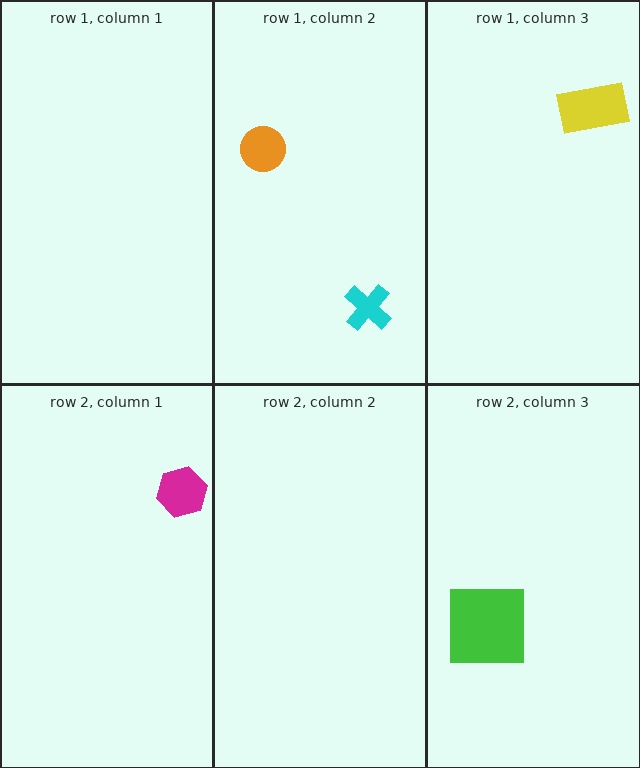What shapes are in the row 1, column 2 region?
The cyan cross, the orange circle.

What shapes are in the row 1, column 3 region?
The yellow rectangle.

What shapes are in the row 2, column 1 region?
The magenta hexagon.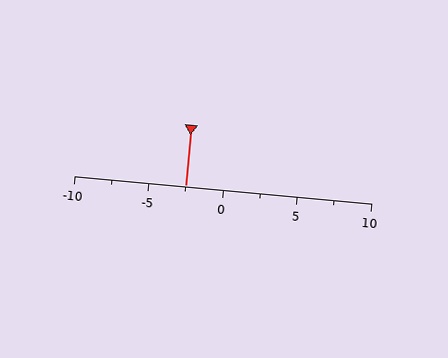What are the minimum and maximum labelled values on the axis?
The axis runs from -10 to 10.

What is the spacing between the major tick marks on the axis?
The major ticks are spaced 5 apart.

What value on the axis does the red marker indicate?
The marker indicates approximately -2.5.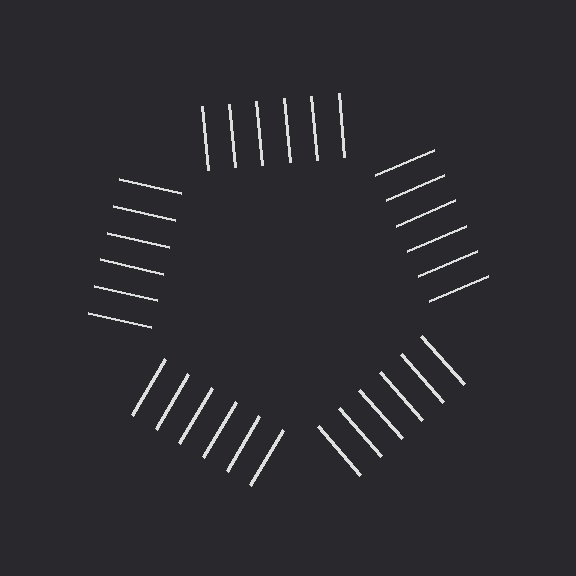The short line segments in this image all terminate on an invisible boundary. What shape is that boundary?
An illusory pentagon — the line segments terminate on its edges but no continuous stroke is drawn.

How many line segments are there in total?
30 — 6 along each of the 5 edges.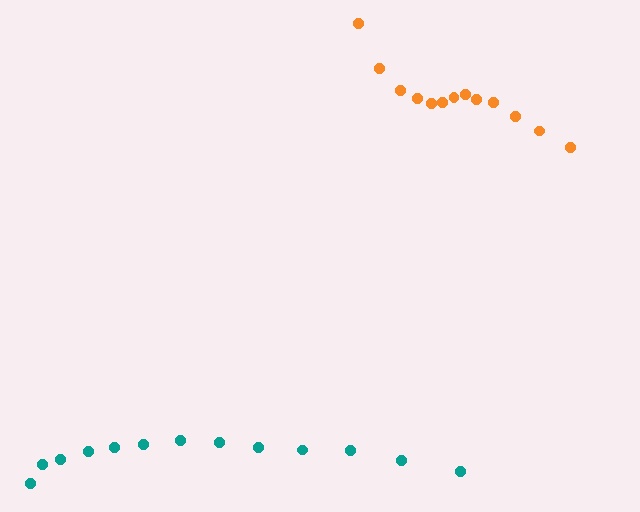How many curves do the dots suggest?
There are 2 distinct paths.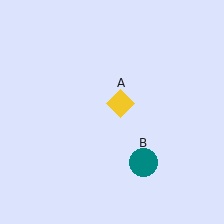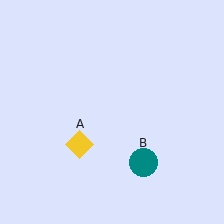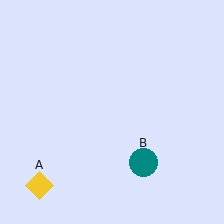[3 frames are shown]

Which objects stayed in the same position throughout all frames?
Teal circle (object B) remained stationary.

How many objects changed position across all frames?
1 object changed position: yellow diamond (object A).